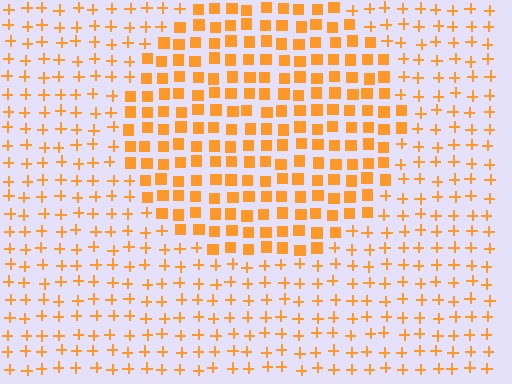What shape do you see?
I see a circle.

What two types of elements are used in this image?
The image uses squares inside the circle region and plus signs outside it.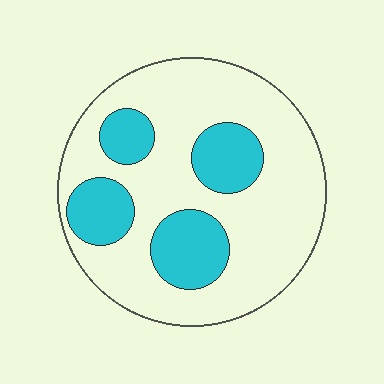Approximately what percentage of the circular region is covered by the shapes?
Approximately 25%.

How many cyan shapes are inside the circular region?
4.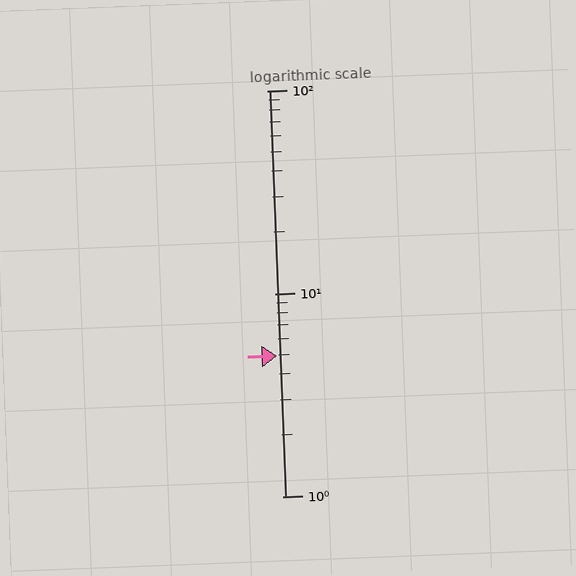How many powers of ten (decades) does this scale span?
The scale spans 2 decades, from 1 to 100.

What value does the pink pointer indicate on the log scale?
The pointer indicates approximately 4.9.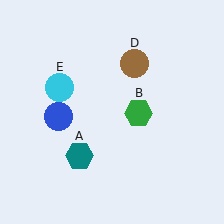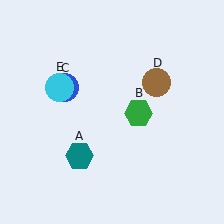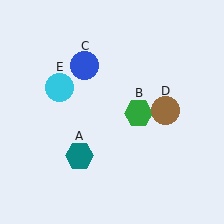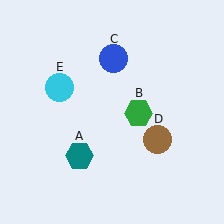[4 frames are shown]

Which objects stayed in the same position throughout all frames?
Teal hexagon (object A) and green hexagon (object B) and cyan circle (object E) remained stationary.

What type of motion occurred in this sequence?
The blue circle (object C), brown circle (object D) rotated clockwise around the center of the scene.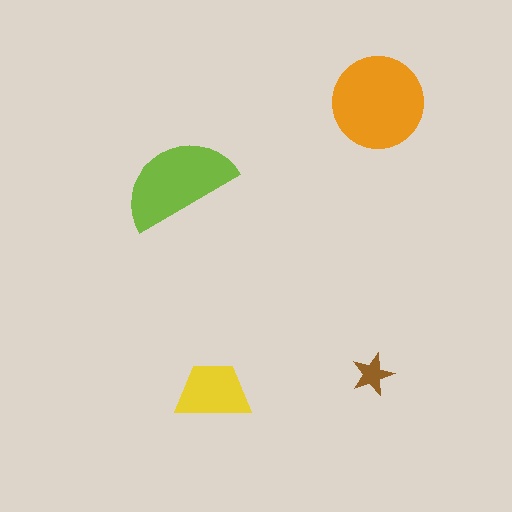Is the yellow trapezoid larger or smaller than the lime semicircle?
Smaller.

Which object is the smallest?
The brown star.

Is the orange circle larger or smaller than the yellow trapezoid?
Larger.